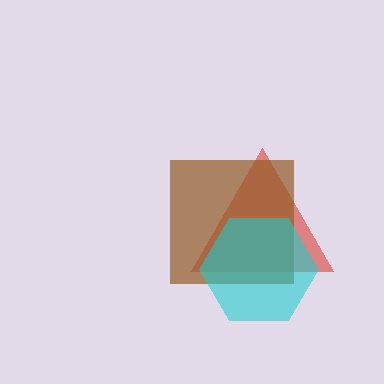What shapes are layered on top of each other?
The layered shapes are: a red triangle, a brown square, a cyan hexagon.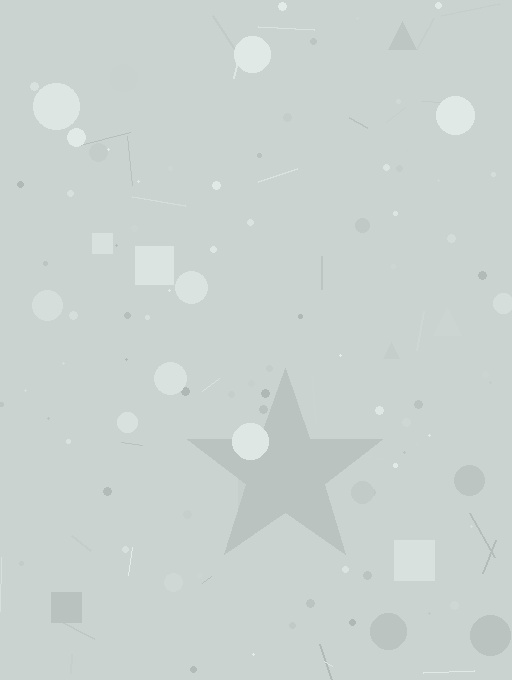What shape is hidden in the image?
A star is hidden in the image.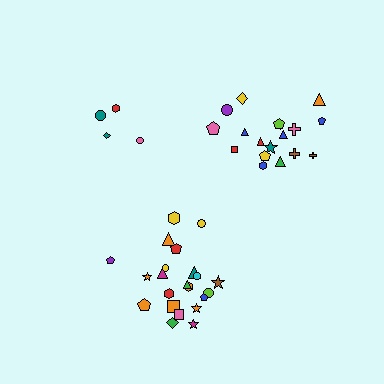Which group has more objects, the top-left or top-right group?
The top-right group.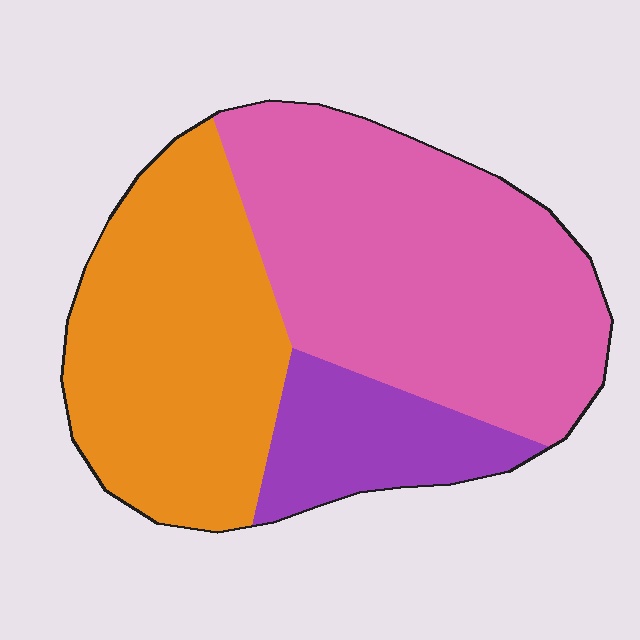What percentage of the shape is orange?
Orange takes up about three eighths (3/8) of the shape.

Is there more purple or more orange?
Orange.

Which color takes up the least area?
Purple, at roughly 15%.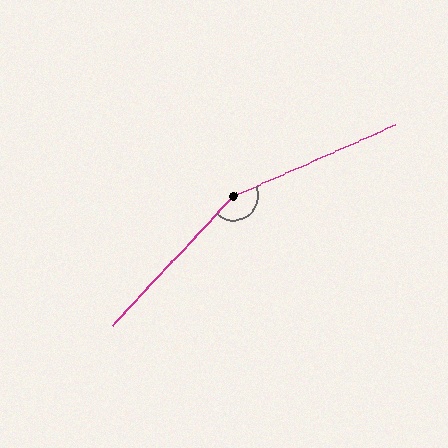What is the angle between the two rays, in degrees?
Approximately 157 degrees.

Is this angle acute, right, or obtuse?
It is obtuse.